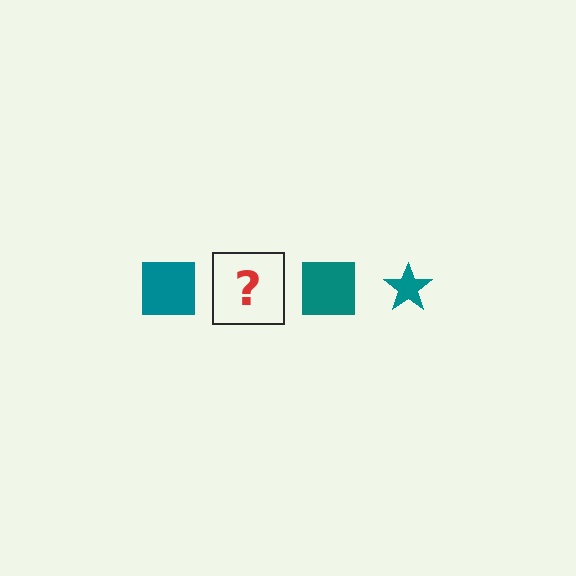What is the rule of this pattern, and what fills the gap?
The rule is that the pattern cycles through square, star shapes in teal. The gap should be filled with a teal star.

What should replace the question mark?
The question mark should be replaced with a teal star.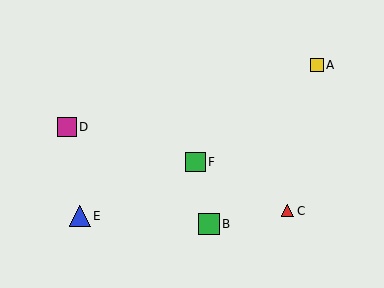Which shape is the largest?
The green square (labeled B) is the largest.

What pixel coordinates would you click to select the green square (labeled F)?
Click at (196, 162) to select the green square F.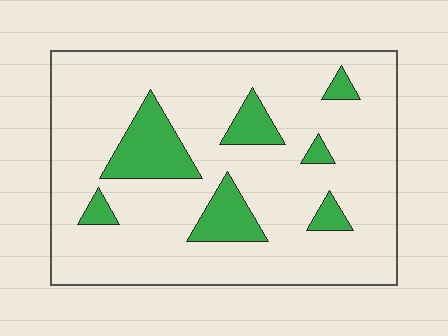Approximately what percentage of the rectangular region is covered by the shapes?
Approximately 15%.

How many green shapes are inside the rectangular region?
7.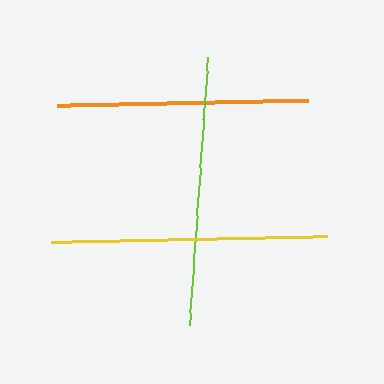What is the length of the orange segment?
The orange segment is approximately 251 pixels long.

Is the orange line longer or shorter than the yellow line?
The yellow line is longer than the orange line.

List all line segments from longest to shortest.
From longest to shortest: yellow, lime, orange.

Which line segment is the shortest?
The orange line is the shortest at approximately 251 pixels.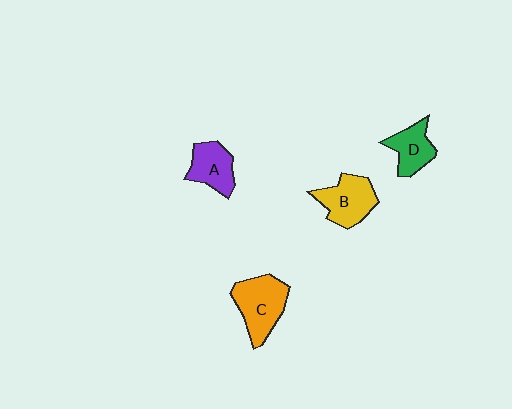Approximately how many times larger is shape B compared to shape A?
Approximately 1.2 times.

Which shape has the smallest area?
Shape D (green).